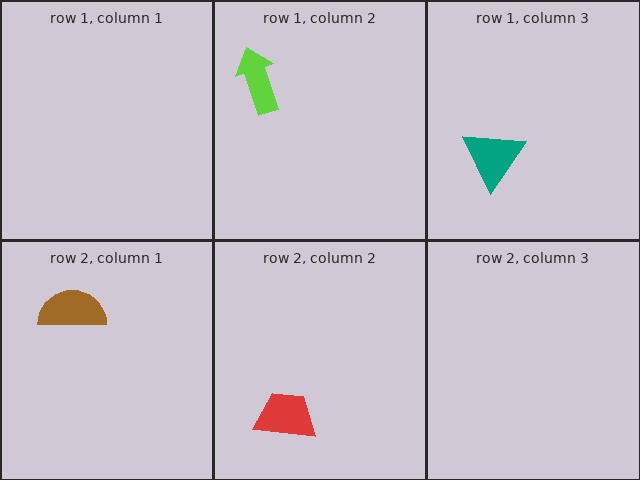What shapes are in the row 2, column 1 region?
The brown semicircle.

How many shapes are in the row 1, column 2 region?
1.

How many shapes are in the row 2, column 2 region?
1.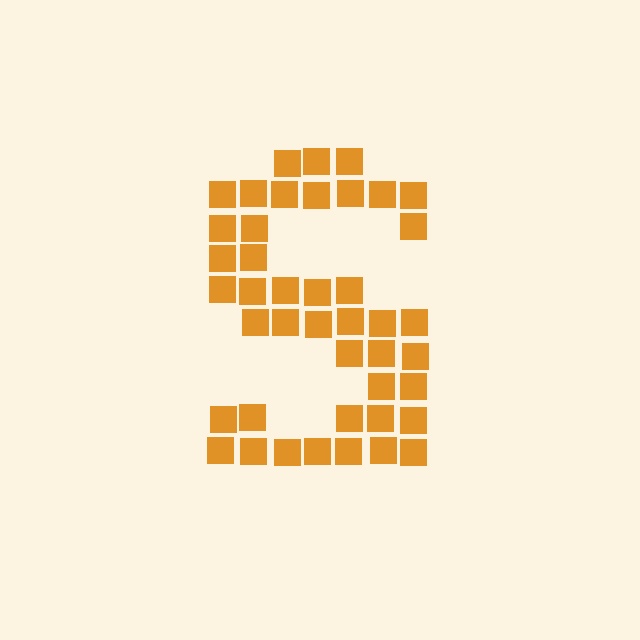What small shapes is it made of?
It is made of small squares.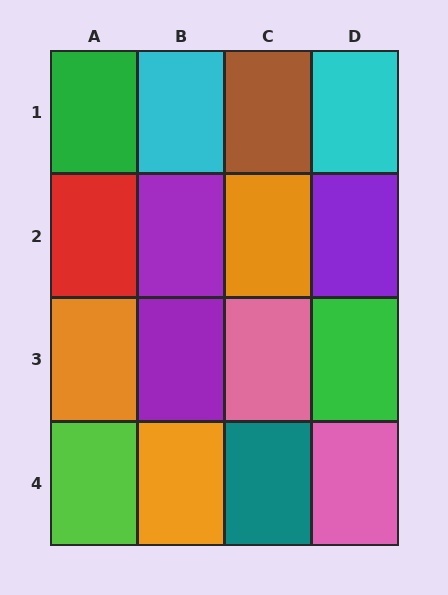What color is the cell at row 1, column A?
Green.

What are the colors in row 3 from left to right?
Orange, purple, pink, green.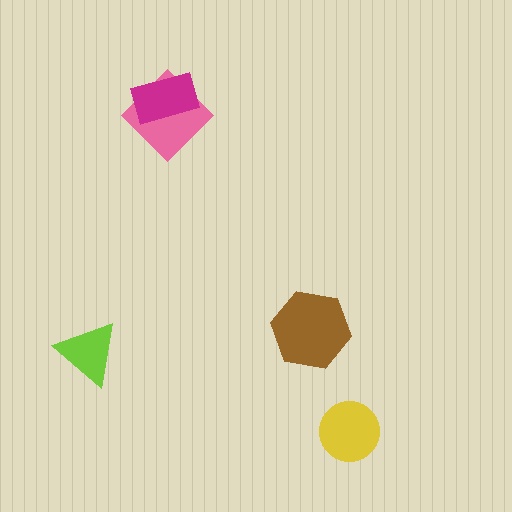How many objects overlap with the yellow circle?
0 objects overlap with the yellow circle.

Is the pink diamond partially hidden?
Yes, it is partially covered by another shape.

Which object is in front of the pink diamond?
The magenta rectangle is in front of the pink diamond.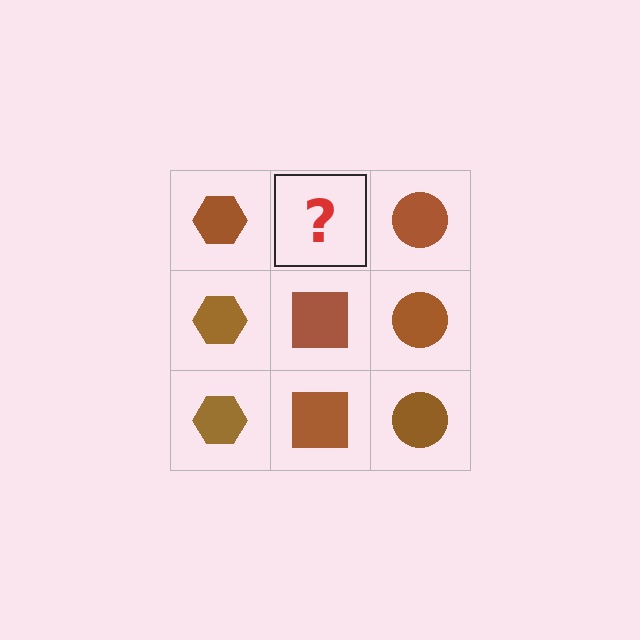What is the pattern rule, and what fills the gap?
The rule is that each column has a consistent shape. The gap should be filled with a brown square.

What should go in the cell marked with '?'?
The missing cell should contain a brown square.